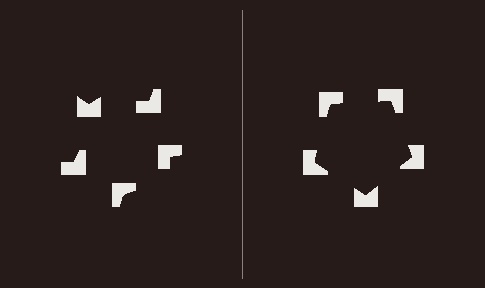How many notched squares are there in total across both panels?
10 — 5 on each side.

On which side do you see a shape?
An illusory pentagon appears on the right side. On the left side the wedge cuts are rotated, so no coherent shape forms.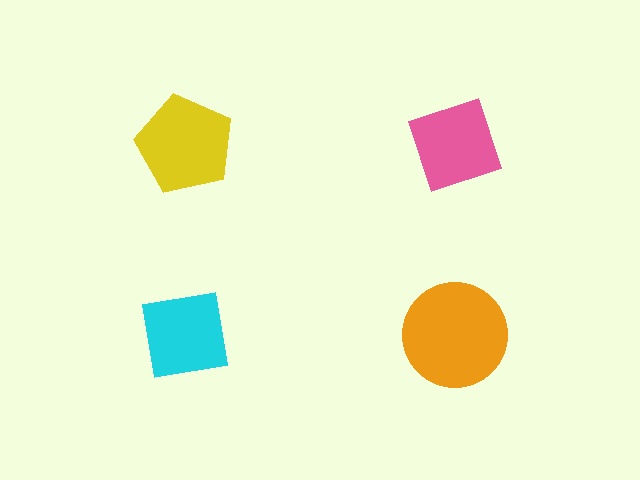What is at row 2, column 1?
A cyan square.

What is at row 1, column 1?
A yellow pentagon.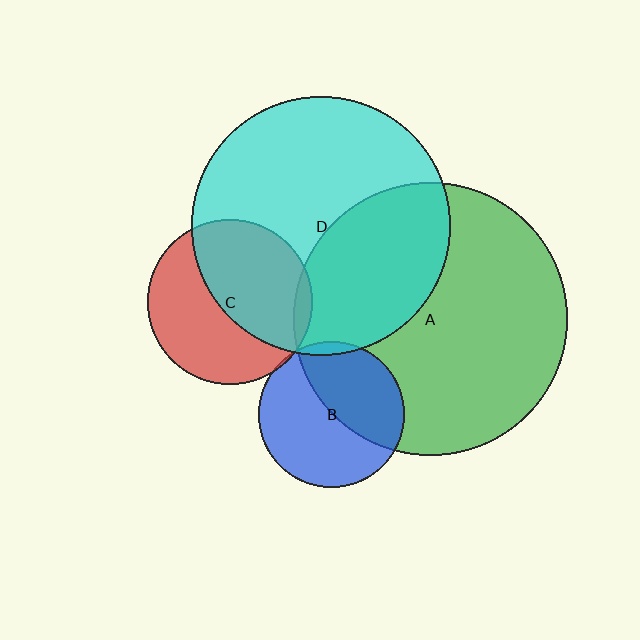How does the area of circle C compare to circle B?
Approximately 1.3 times.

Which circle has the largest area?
Circle A (green).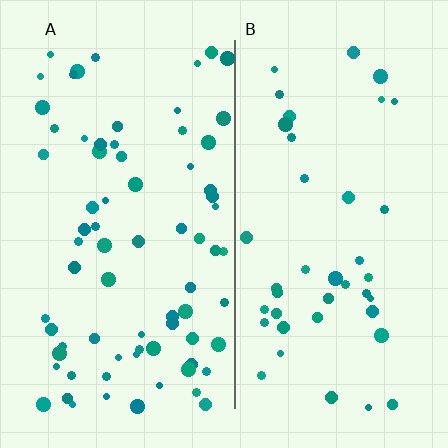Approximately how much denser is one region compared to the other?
Approximately 1.8× — region A over region B.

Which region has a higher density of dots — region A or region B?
A (the left).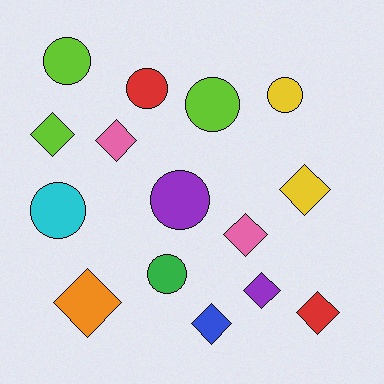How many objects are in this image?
There are 15 objects.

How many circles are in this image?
There are 7 circles.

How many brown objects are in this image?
There are no brown objects.